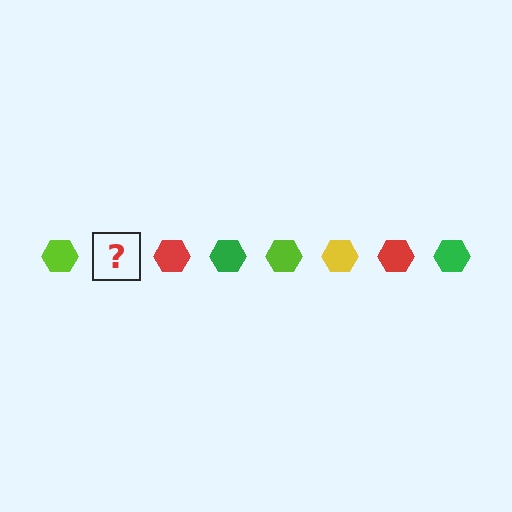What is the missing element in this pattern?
The missing element is a yellow hexagon.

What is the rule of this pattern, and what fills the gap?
The rule is that the pattern cycles through lime, yellow, red, green hexagons. The gap should be filled with a yellow hexagon.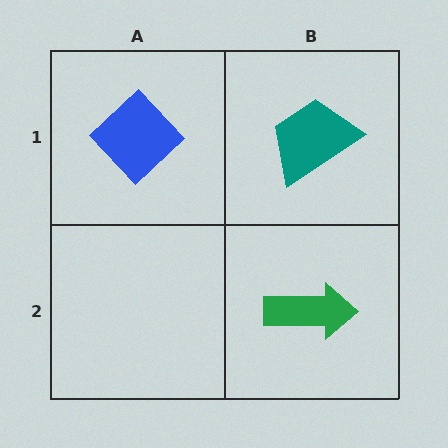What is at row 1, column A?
A blue diamond.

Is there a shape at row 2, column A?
No, that cell is empty.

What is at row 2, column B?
A green arrow.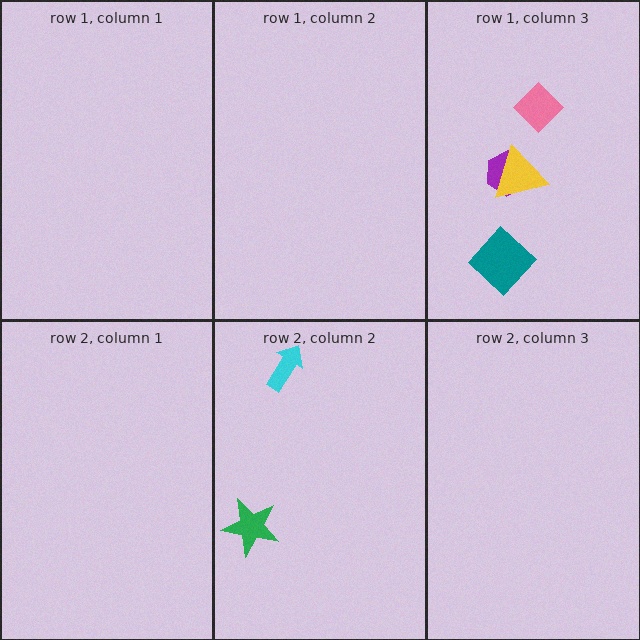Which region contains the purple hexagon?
The row 1, column 3 region.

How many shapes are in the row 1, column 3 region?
4.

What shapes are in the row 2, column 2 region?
The cyan arrow, the green star.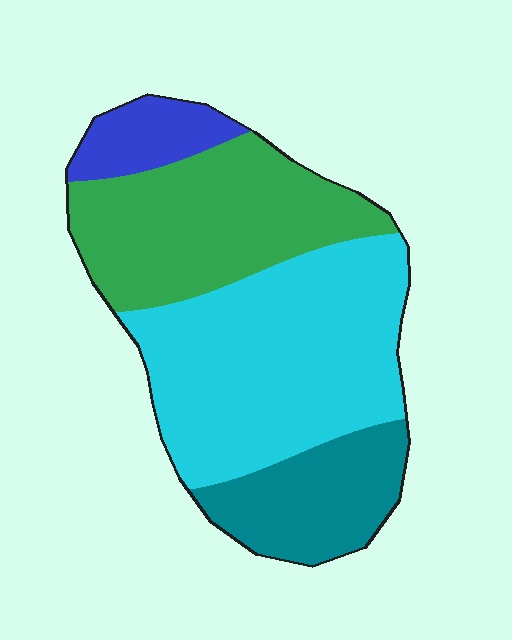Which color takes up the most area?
Cyan, at roughly 45%.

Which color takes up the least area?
Blue, at roughly 10%.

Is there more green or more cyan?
Cyan.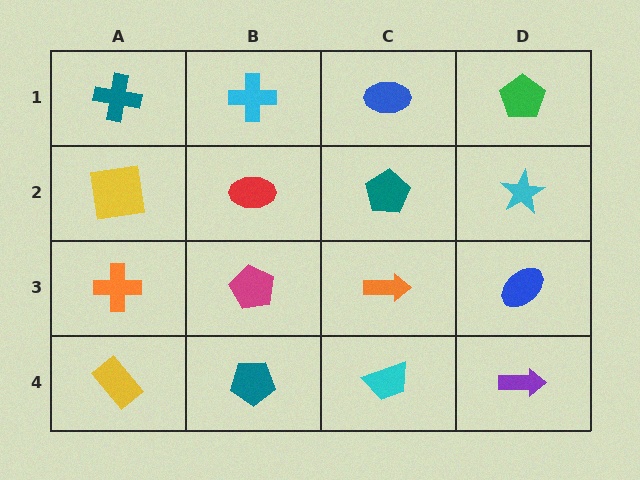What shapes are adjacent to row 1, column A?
A yellow square (row 2, column A), a cyan cross (row 1, column B).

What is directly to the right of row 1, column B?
A blue ellipse.